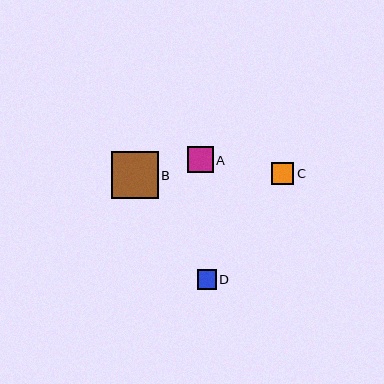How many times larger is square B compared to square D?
Square B is approximately 2.4 times the size of square D.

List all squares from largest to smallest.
From largest to smallest: B, A, C, D.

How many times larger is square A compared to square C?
Square A is approximately 1.2 times the size of square C.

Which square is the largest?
Square B is the largest with a size of approximately 47 pixels.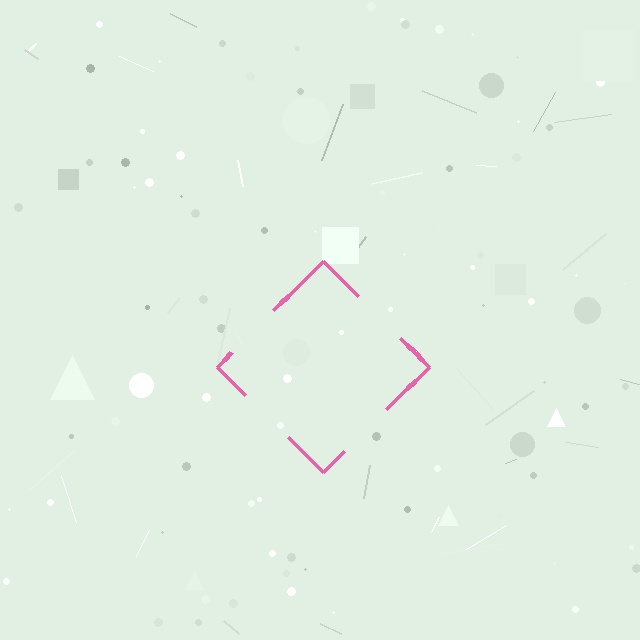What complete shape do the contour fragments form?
The contour fragments form a diamond.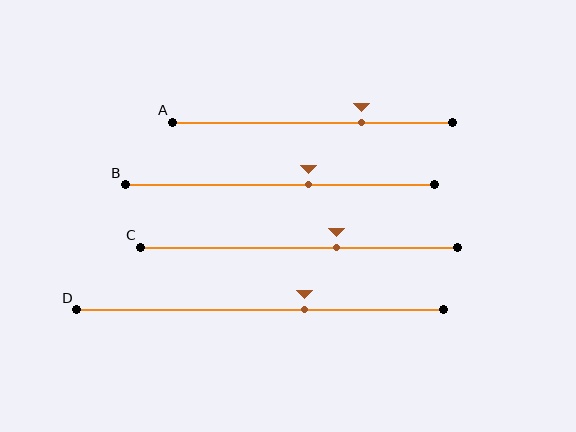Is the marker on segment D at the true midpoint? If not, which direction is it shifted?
No, the marker on segment D is shifted to the right by about 12% of the segment length.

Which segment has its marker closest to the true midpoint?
Segment B has its marker closest to the true midpoint.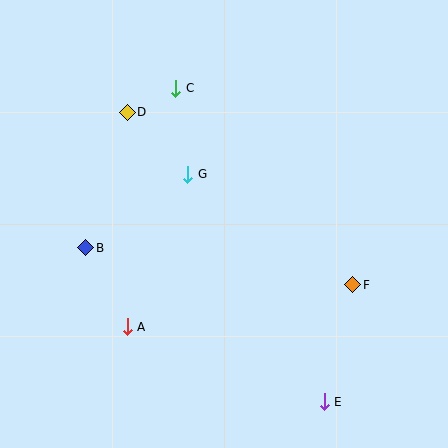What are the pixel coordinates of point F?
Point F is at (353, 285).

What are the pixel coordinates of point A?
Point A is at (127, 327).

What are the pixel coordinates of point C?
Point C is at (176, 88).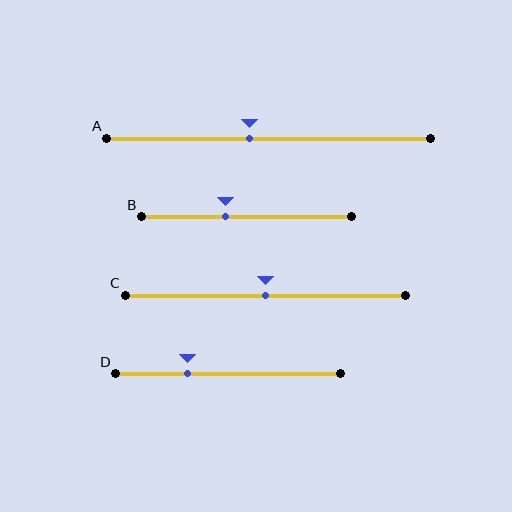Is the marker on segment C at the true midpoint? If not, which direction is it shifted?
Yes, the marker on segment C is at the true midpoint.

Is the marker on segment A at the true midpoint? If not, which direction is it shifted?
No, the marker on segment A is shifted to the left by about 6% of the segment length.